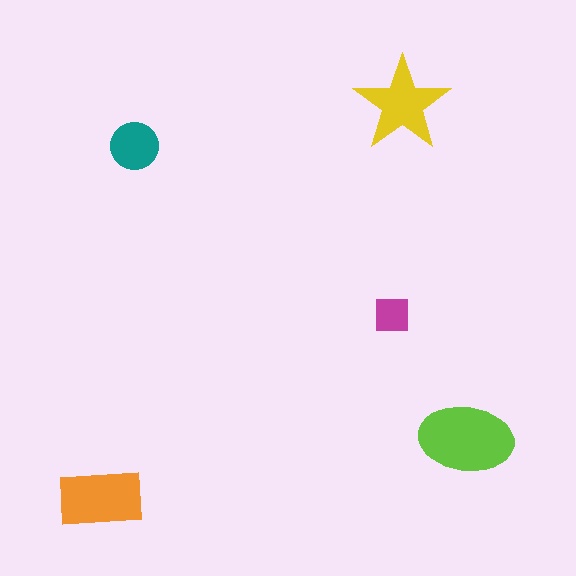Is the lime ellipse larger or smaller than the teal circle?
Larger.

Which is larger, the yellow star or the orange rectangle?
The orange rectangle.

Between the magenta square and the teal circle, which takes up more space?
The teal circle.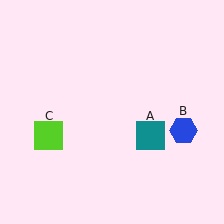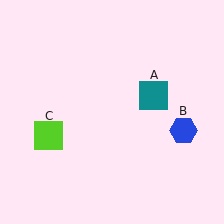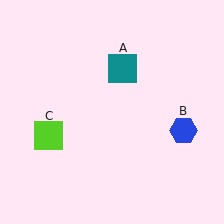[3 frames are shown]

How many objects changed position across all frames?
1 object changed position: teal square (object A).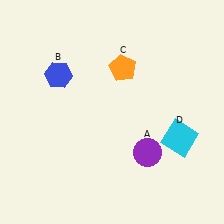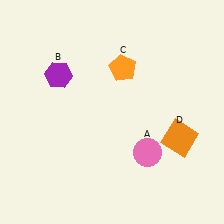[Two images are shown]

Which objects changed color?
A changed from purple to pink. B changed from blue to purple. D changed from cyan to orange.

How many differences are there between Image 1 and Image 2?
There are 3 differences between the two images.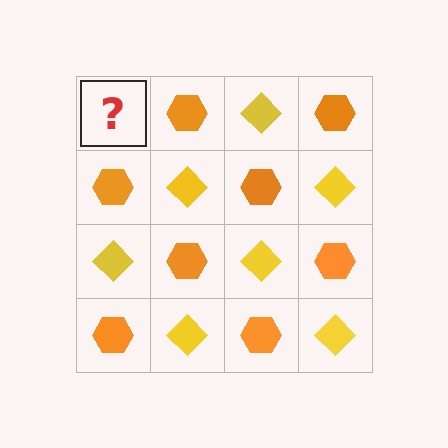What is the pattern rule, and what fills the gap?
The rule is that it alternates yellow diamond and orange hexagon in a checkerboard pattern. The gap should be filled with a yellow diamond.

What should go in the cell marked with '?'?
The missing cell should contain a yellow diamond.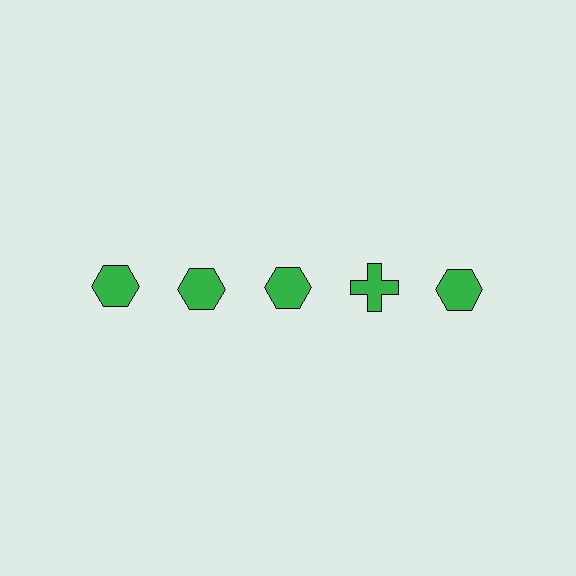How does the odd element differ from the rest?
It has a different shape: cross instead of hexagon.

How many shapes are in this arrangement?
There are 5 shapes arranged in a grid pattern.